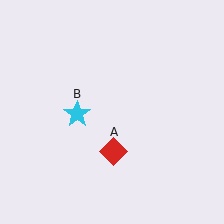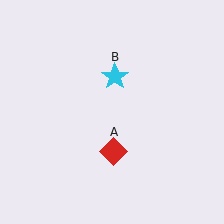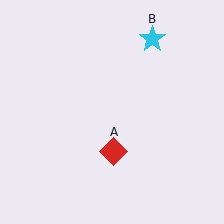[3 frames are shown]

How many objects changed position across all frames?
1 object changed position: cyan star (object B).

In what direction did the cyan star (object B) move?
The cyan star (object B) moved up and to the right.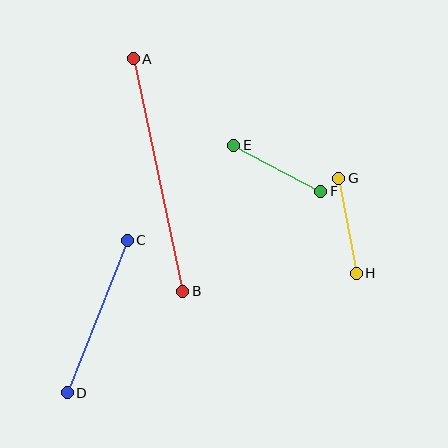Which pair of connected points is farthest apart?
Points A and B are farthest apart.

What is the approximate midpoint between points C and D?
The midpoint is at approximately (97, 317) pixels.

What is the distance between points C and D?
The distance is approximately 164 pixels.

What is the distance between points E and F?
The distance is approximately 98 pixels.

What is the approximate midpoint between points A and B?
The midpoint is at approximately (158, 175) pixels.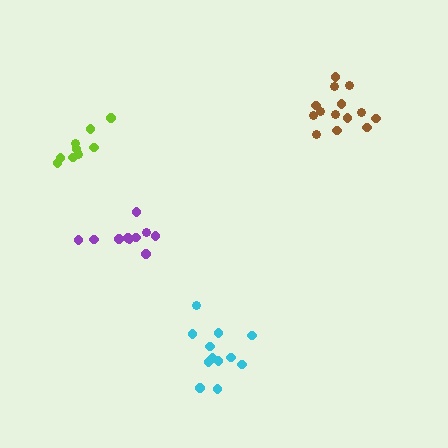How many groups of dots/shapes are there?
There are 4 groups.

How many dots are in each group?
Group 1: 9 dots, Group 2: 10 dots, Group 3: 14 dots, Group 4: 12 dots (45 total).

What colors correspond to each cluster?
The clusters are colored: lime, purple, brown, cyan.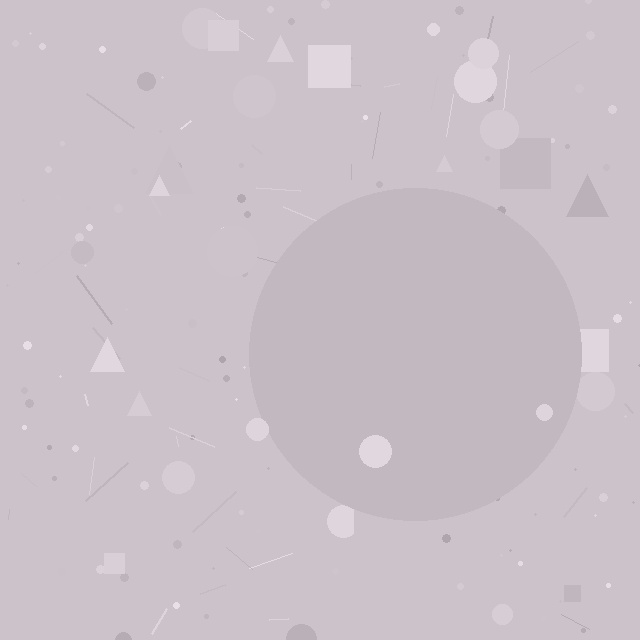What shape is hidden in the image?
A circle is hidden in the image.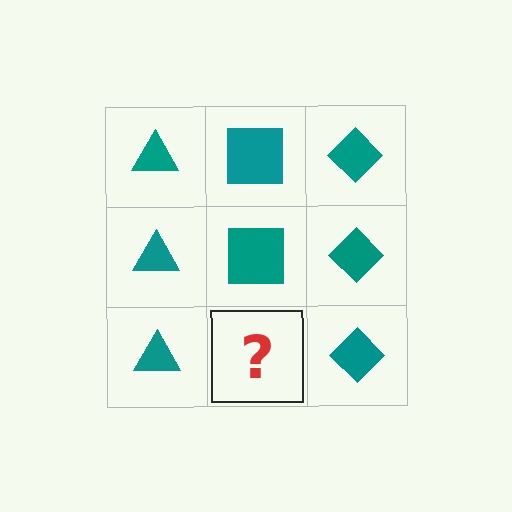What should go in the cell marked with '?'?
The missing cell should contain a teal square.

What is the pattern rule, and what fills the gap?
The rule is that each column has a consistent shape. The gap should be filled with a teal square.